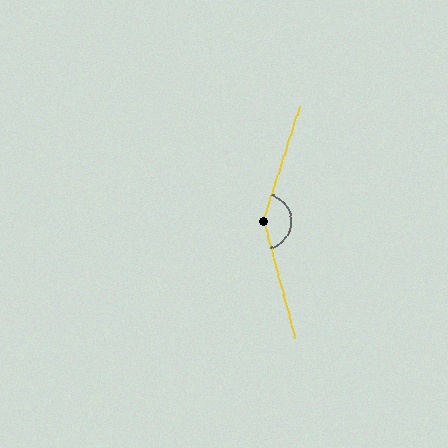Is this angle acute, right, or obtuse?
It is obtuse.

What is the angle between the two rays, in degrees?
Approximately 148 degrees.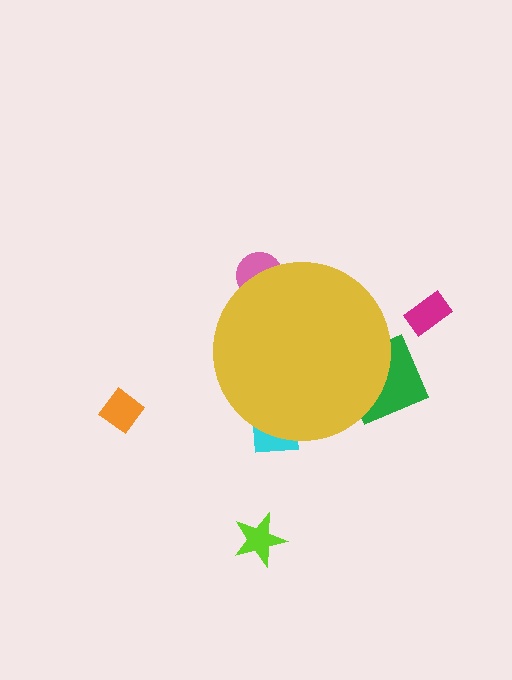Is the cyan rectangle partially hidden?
Yes, the cyan rectangle is partially hidden behind the yellow circle.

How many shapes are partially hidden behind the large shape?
3 shapes are partially hidden.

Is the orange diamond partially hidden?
No, the orange diamond is fully visible.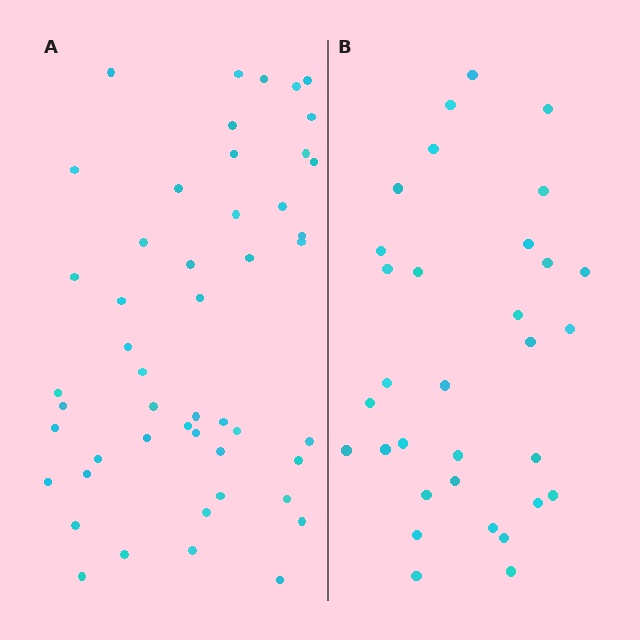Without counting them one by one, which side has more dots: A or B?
Region A (the left region) has more dots.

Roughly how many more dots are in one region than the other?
Region A has approximately 15 more dots than region B.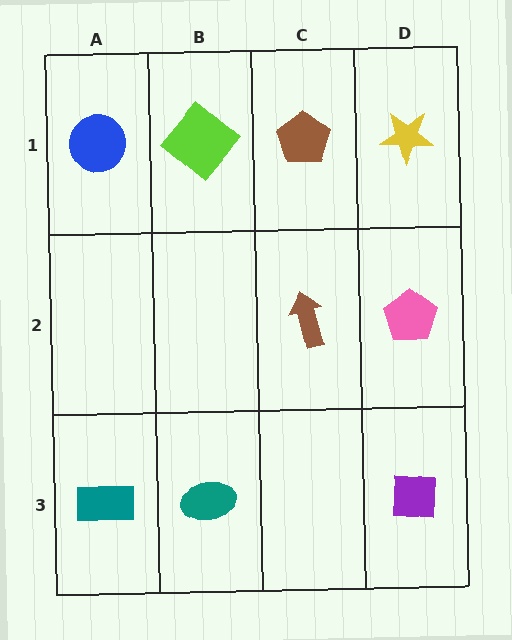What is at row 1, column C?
A brown pentagon.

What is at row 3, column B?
A teal ellipse.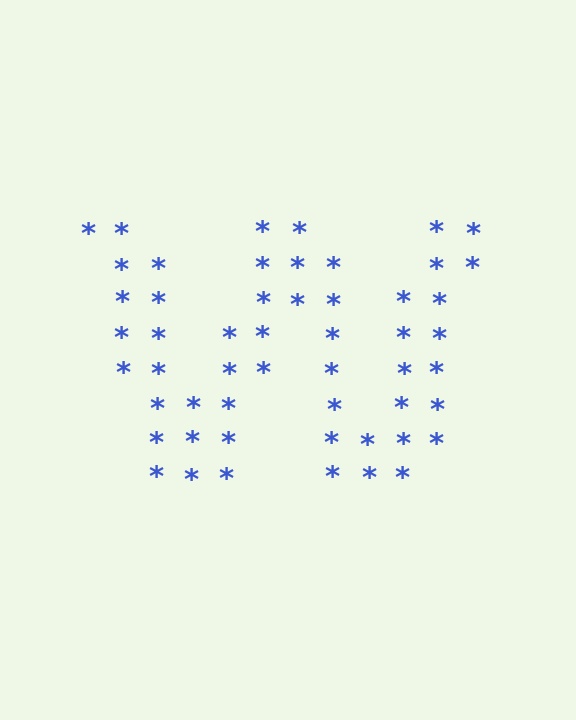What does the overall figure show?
The overall figure shows the letter W.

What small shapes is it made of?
It is made of small asterisks.